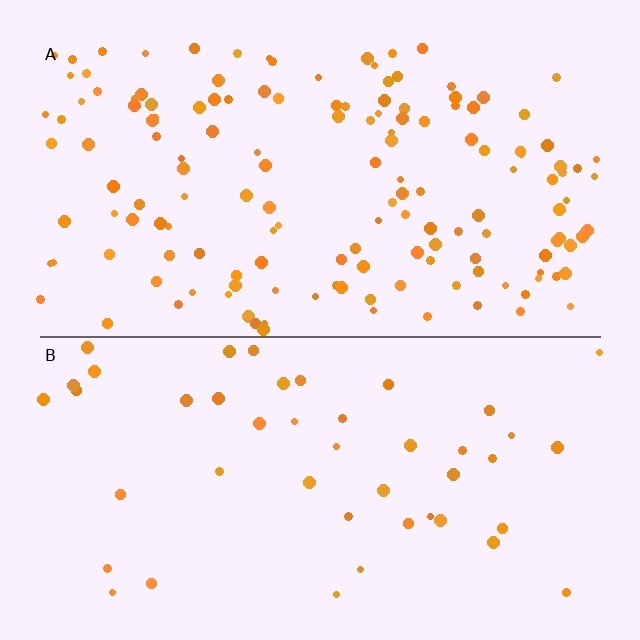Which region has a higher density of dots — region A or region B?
A (the top).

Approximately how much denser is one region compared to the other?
Approximately 3.3× — region A over region B.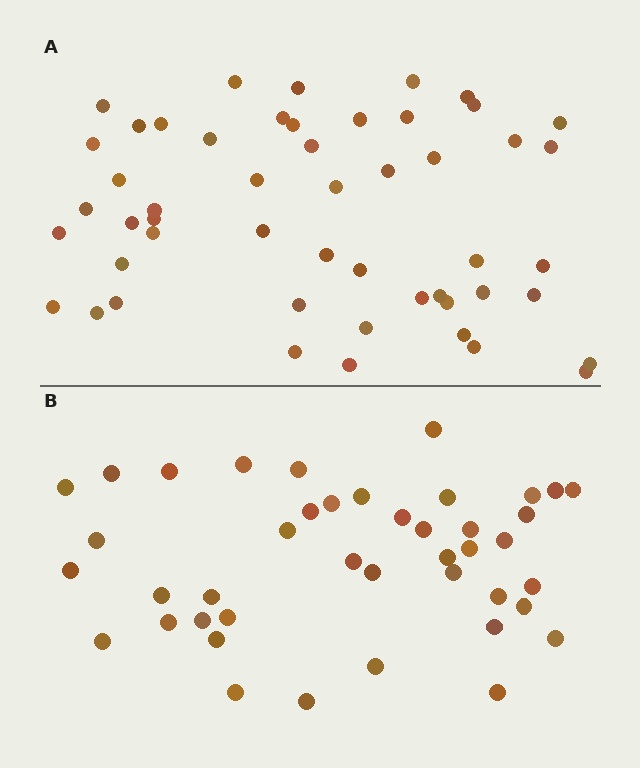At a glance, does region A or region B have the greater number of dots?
Region A (the top region) has more dots.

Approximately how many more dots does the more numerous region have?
Region A has roughly 8 or so more dots than region B.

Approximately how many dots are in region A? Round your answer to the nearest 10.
About 50 dots. (The exact count is 51, which rounds to 50.)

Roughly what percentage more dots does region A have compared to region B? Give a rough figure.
About 20% more.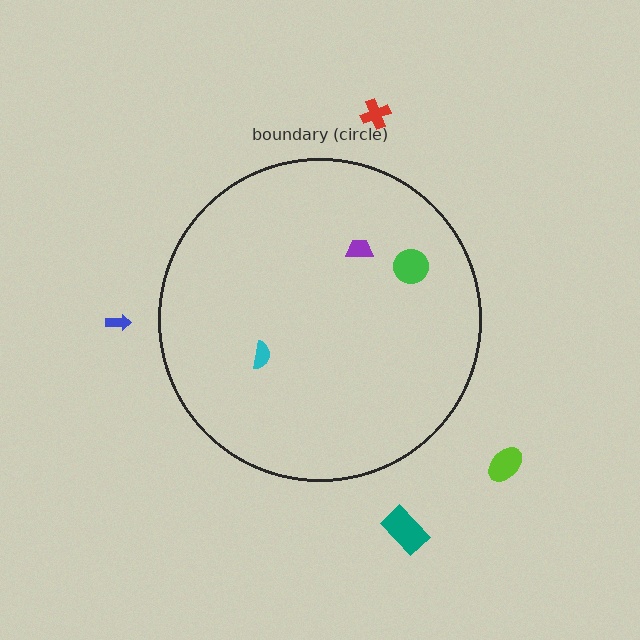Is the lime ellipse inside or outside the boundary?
Outside.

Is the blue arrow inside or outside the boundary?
Outside.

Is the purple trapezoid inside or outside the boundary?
Inside.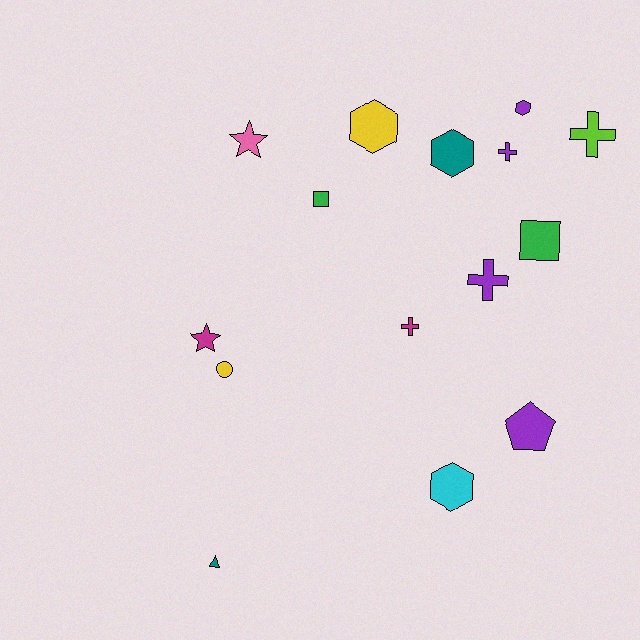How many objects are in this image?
There are 15 objects.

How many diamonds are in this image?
There are no diamonds.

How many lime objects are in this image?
There is 1 lime object.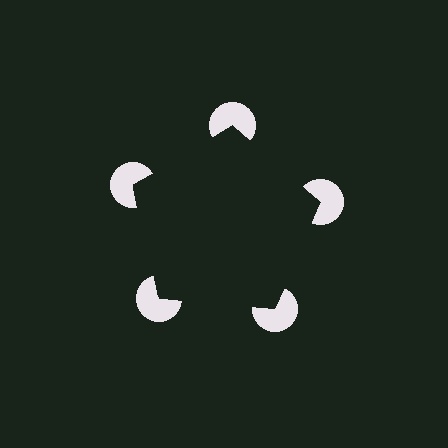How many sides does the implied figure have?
5 sides.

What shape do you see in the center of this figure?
An illusory pentagon — its edges are inferred from the aligned wedge cuts in the pac-man discs, not physically drawn.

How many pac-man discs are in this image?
There are 5 — one at each vertex of the illusory pentagon.